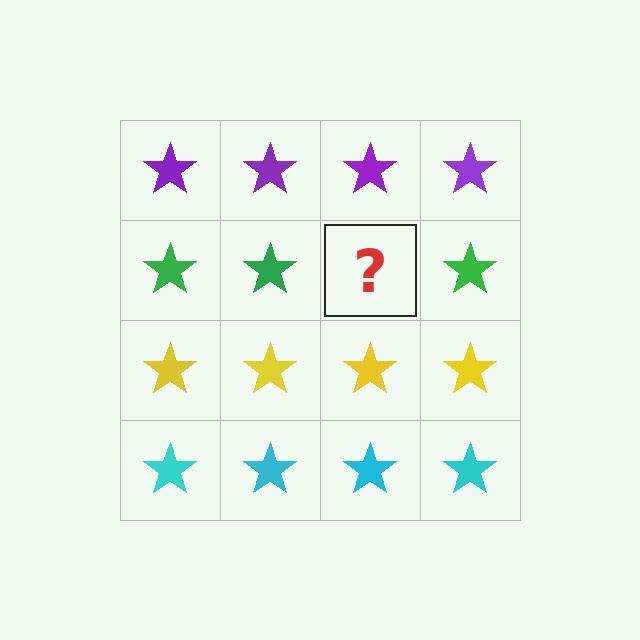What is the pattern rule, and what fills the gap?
The rule is that each row has a consistent color. The gap should be filled with a green star.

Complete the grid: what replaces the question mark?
The question mark should be replaced with a green star.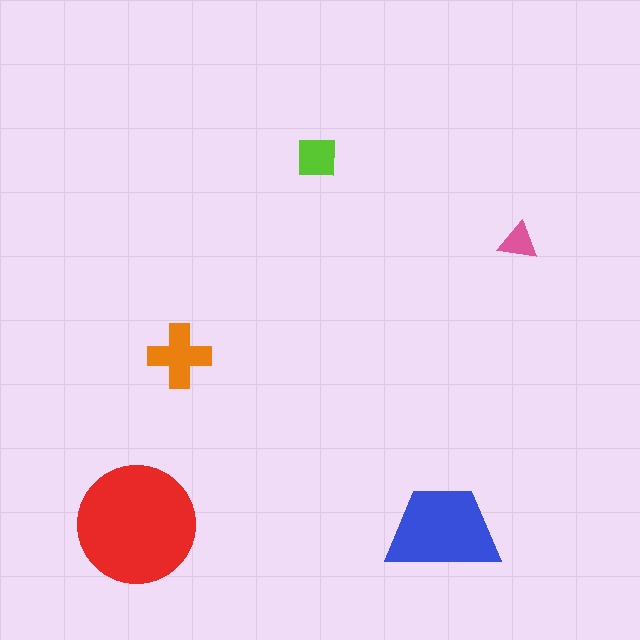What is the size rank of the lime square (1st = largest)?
4th.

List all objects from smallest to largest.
The pink triangle, the lime square, the orange cross, the blue trapezoid, the red circle.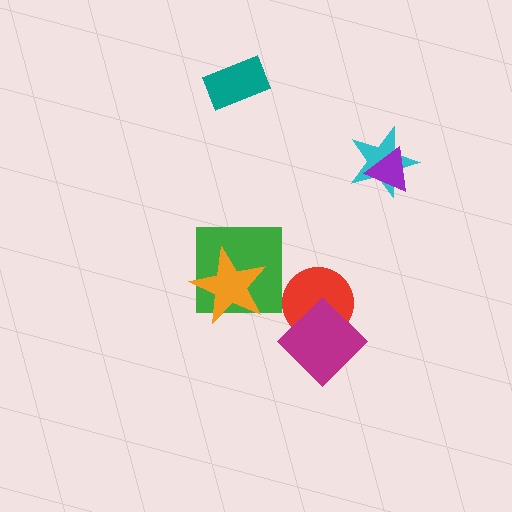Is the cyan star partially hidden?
Yes, it is partially covered by another shape.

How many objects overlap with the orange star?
1 object overlaps with the orange star.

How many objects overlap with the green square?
1 object overlaps with the green square.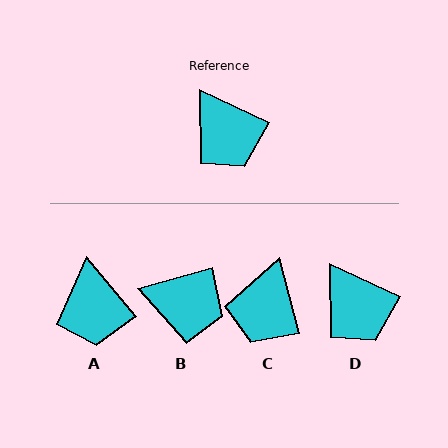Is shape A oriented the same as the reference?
No, it is off by about 25 degrees.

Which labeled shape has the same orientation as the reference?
D.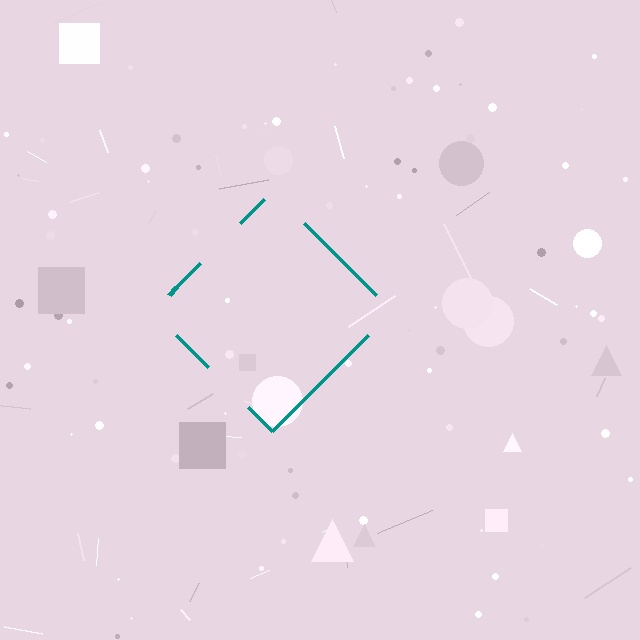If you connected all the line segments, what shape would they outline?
They would outline a diamond.